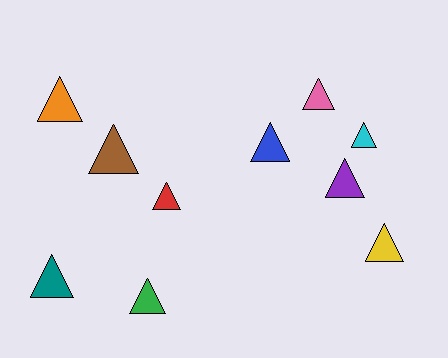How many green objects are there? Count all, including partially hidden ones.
There is 1 green object.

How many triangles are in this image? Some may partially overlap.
There are 10 triangles.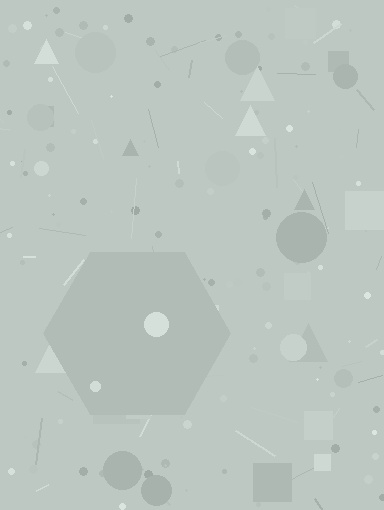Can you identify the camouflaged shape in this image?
The camouflaged shape is a hexagon.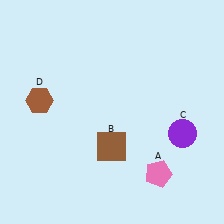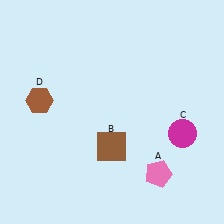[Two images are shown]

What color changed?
The circle (C) changed from purple in Image 1 to magenta in Image 2.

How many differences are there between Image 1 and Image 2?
There is 1 difference between the two images.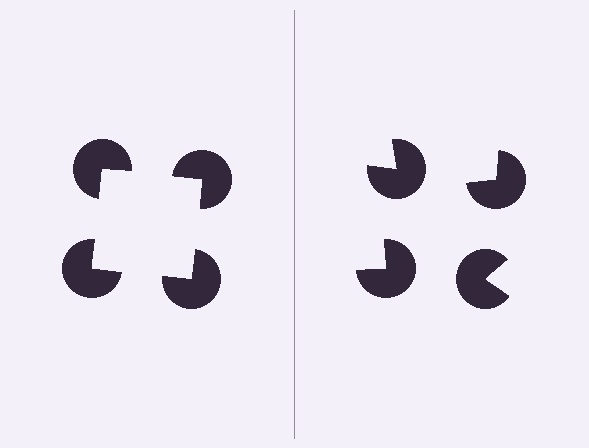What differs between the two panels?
The pac-man discs are positioned identically on both sides; only the wedge orientations differ. On the left they align to a square; on the right they are misaligned.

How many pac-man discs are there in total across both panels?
8 — 4 on each side.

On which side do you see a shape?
An illusory square appears on the left side. On the right side the wedge cuts are rotated, so no coherent shape forms.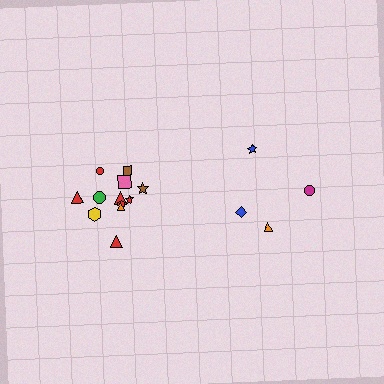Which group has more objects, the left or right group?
The left group.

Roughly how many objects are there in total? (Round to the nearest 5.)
Roughly 15 objects in total.